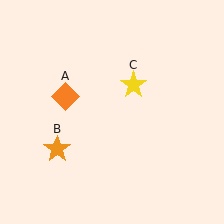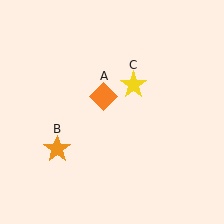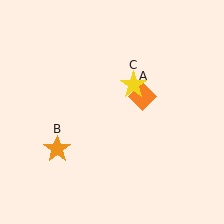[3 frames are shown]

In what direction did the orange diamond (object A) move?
The orange diamond (object A) moved right.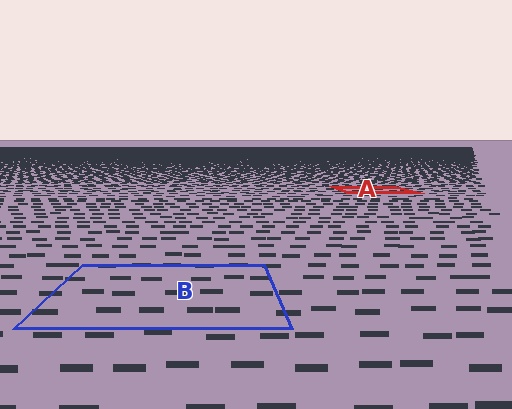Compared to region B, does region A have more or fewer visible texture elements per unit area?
Region A has more texture elements per unit area — they are packed more densely because it is farther away.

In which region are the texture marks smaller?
The texture marks are smaller in region A, because it is farther away.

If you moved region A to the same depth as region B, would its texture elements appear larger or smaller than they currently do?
They would appear larger. At a closer depth, the same texture elements are projected at a bigger on-screen size.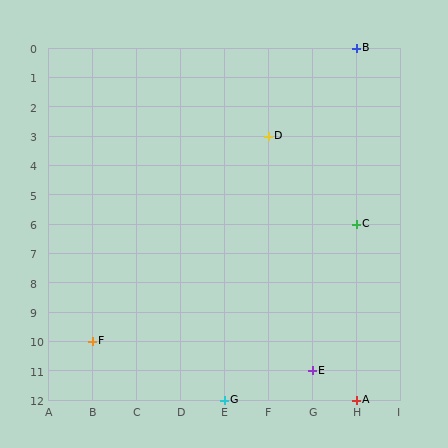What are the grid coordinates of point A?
Point A is at grid coordinates (H, 12).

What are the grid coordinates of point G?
Point G is at grid coordinates (E, 12).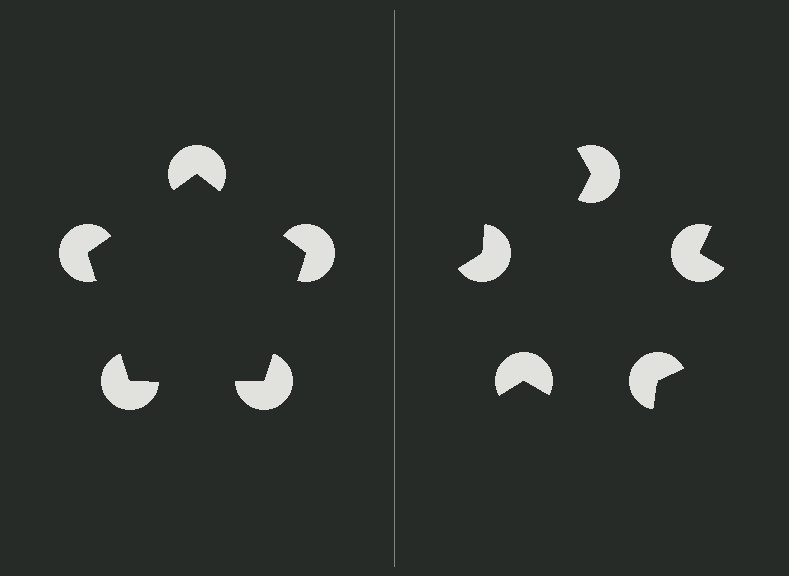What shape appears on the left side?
An illusory pentagon.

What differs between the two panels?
The pac-man discs are positioned identically on both sides; only the wedge orientations differ. On the left they align to a pentagon; on the right they are misaligned.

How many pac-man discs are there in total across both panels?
10 — 5 on each side.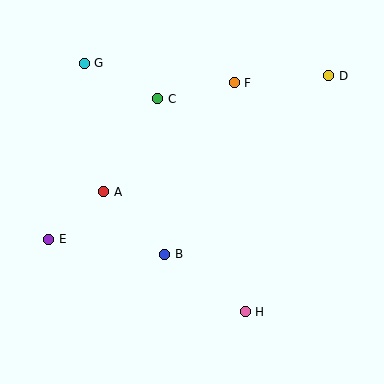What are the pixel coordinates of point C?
Point C is at (158, 99).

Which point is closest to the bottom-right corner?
Point H is closest to the bottom-right corner.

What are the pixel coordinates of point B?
Point B is at (165, 254).